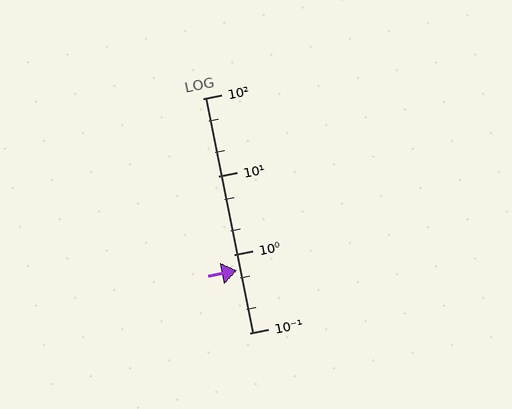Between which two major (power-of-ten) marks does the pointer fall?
The pointer is between 0.1 and 1.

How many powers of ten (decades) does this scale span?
The scale spans 3 decades, from 0.1 to 100.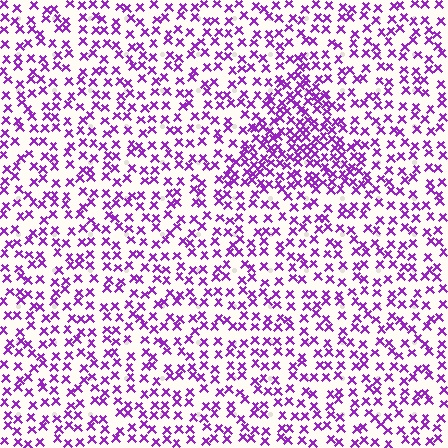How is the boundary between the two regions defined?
The boundary is defined by a change in element density (approximately 1.9x ratio). All elements are the same color, size, and shape.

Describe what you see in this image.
The image contains small purple elements arranged at two different densities. A triangle-shaped region is visible where the elements are more densely packed than the surrounding area.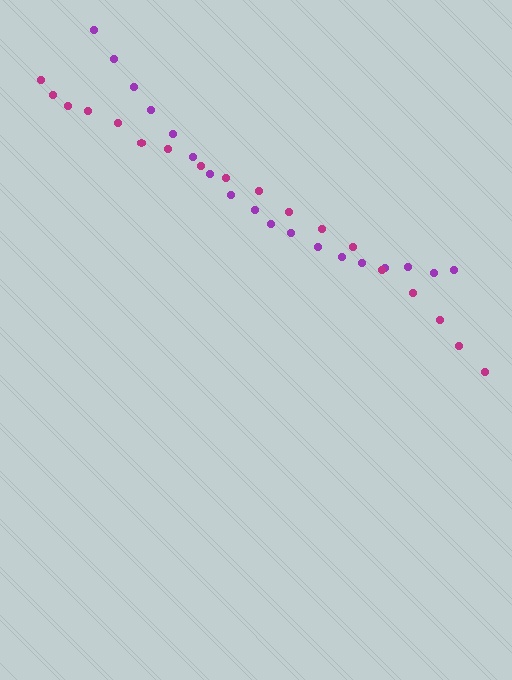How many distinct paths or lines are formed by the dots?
There are 2 distinct paths.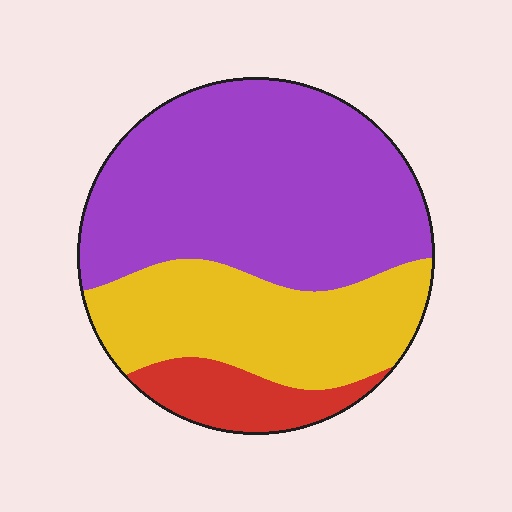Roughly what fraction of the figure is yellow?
Yellow covers about 30% of the figure.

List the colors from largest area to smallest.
From largest to smallest: purple, yellow, red.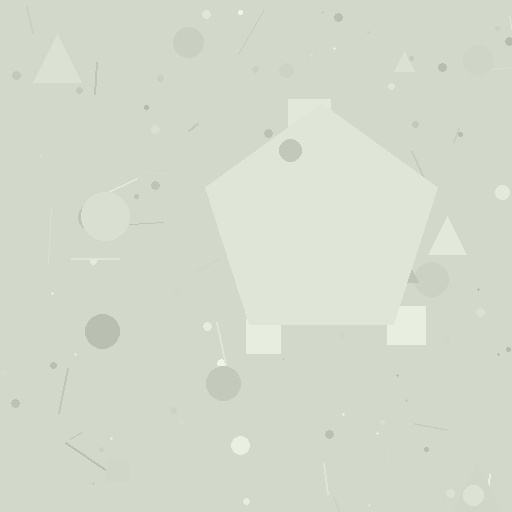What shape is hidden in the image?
A pentagon is hidden in the image.